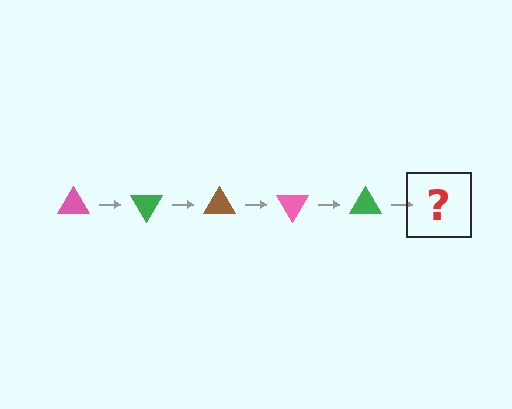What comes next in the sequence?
The next element should be a brown triangle, rotated 300 degrees from the start.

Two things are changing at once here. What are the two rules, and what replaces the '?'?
The two rules are that it rotates 60 degrees each step and the color cycles through pink, green, and brown. The '?' should be a brown triangle, rotated 300 degrees from the start.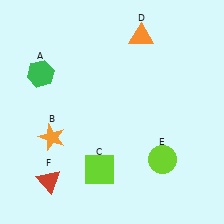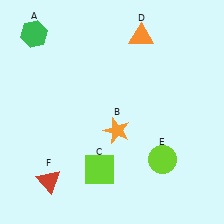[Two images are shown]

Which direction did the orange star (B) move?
The orange star (B) moved right.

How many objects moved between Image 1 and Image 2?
2 objects moved between the two images.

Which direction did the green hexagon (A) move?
The green hexagon (A) moved up.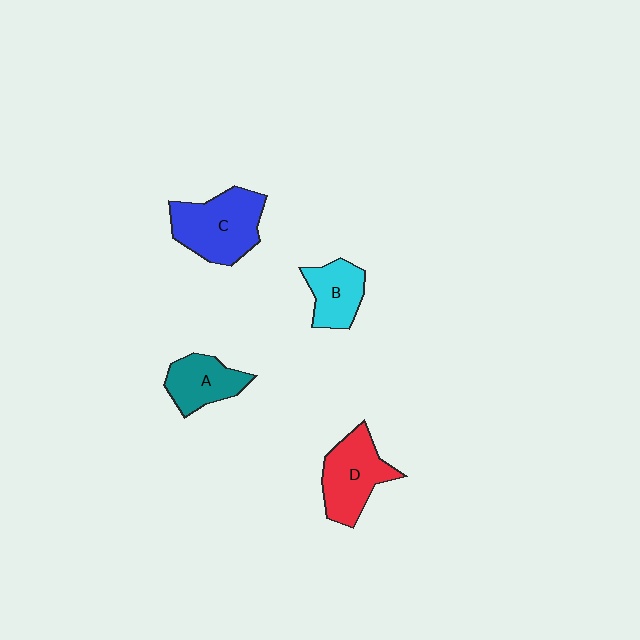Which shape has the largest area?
Shape C (blue).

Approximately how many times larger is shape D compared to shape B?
Approximately 1.4 times.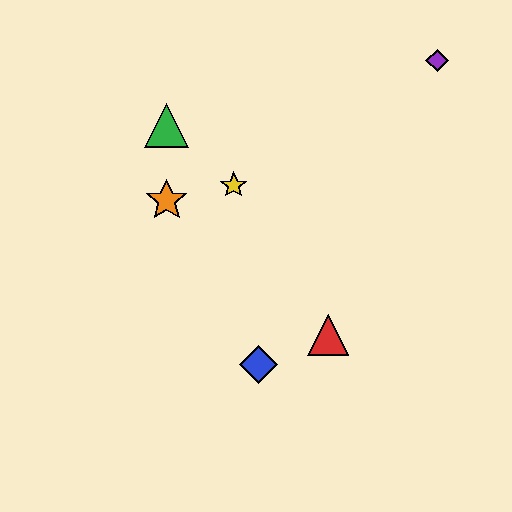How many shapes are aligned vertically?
2 shapes (the green triangle, the orange star) are aligned vertically.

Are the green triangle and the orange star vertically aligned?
Yes, both are at x≈167.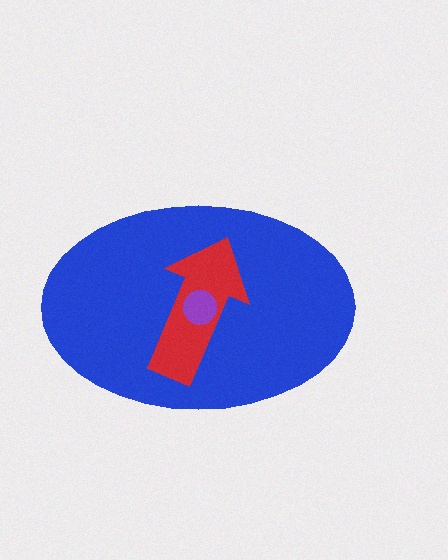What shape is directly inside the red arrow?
The purple circle.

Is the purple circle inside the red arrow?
Yes.